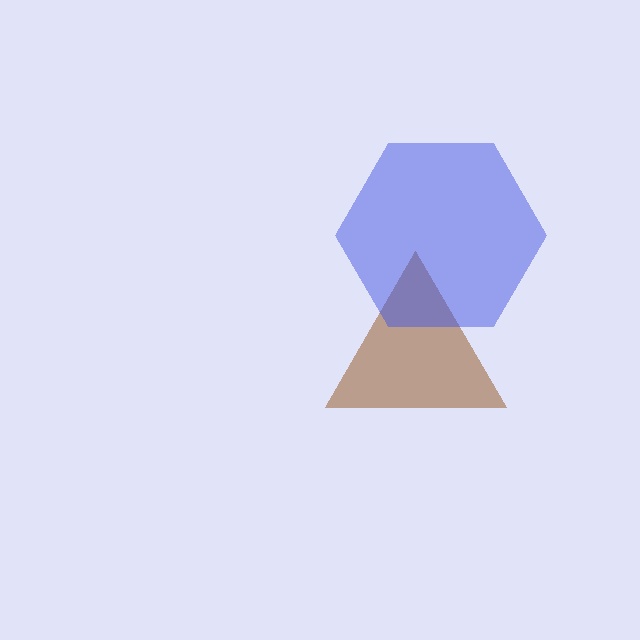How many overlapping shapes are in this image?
There are 2 overlapping shapes in the image.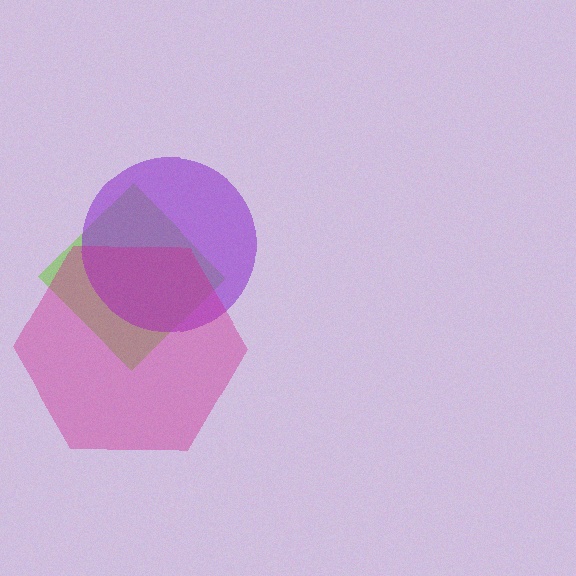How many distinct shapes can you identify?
There are 3 distinct shapes: a lime diamond, a purple circle, a magenta hexagon.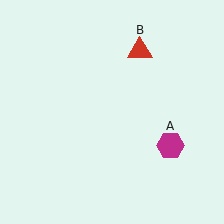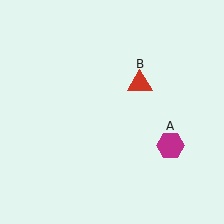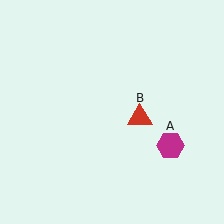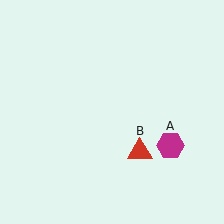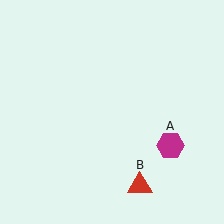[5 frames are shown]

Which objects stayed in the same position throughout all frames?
Magenta hexagon (object A) remained stationary.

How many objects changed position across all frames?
1 object changed position: red triangle (object B).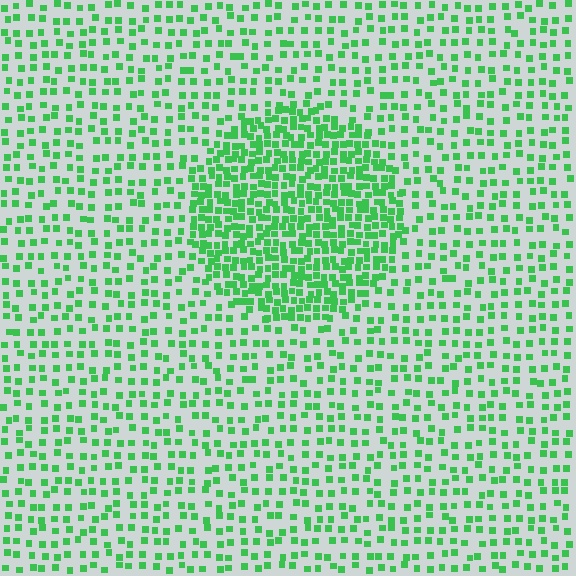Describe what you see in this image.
The image contains small green elements arranged at two different densities. A circle-shaped region is visible where the elements are more densely packed than the surrounding area.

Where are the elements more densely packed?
The elements are more densely packed inside the circle boundary.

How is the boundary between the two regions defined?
The boundary is defined by a change in element density (approximately 2.3x ratio). All elements are the same color, size, and shape.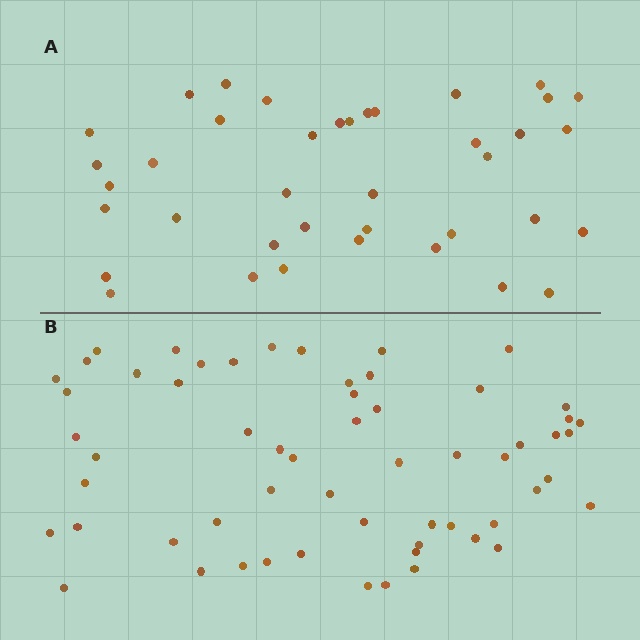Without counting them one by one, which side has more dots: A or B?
Region B (the bottom region) has more dots.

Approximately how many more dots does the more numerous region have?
Region B has approximately 20 more dots than region A.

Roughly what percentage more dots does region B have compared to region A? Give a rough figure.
About 50% more.